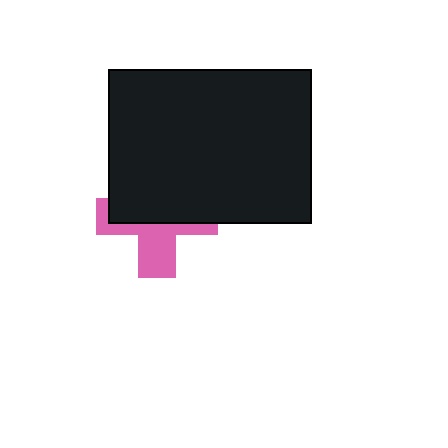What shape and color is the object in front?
The object in front is a black rectangle.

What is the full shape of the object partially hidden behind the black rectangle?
The partially hidden object is a pink cross.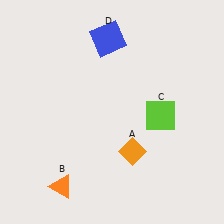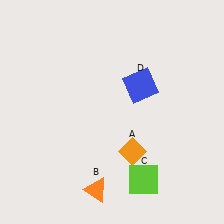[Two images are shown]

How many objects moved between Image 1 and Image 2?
3 objects moved between the two images.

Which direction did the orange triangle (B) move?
The orange triangle (B) moved right.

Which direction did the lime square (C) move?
The lime square (C) moved down.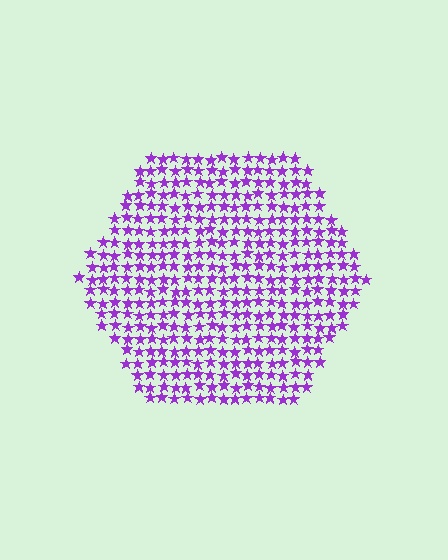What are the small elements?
The small elements are stars.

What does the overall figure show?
The overall figure shows a hexagon.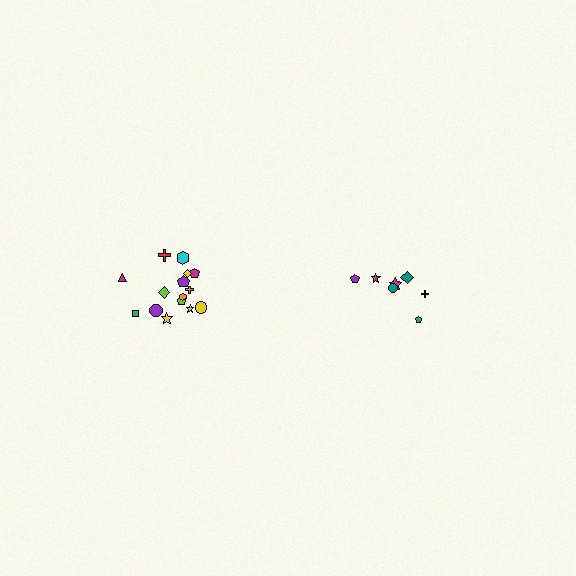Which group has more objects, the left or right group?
The left group.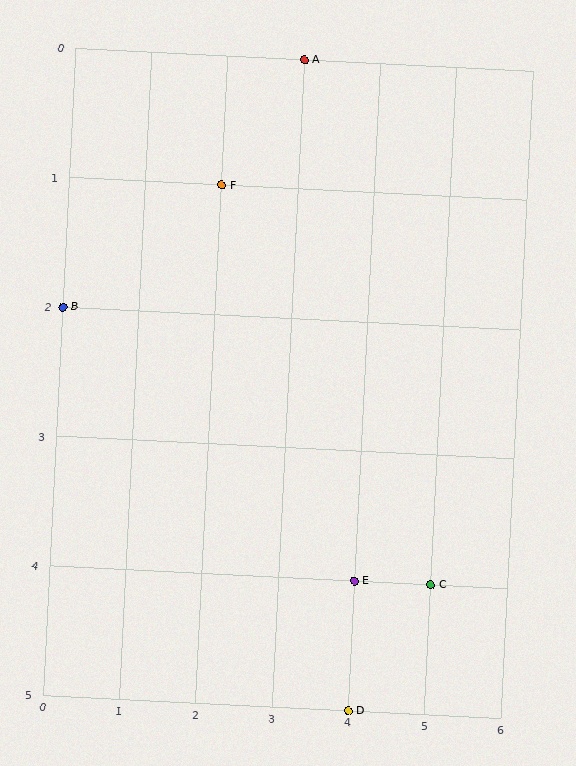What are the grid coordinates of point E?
Point E is at grid coordinates (4, 4).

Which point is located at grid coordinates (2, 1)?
Point F is at (2, 1).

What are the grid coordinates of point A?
Point A is at grid coordinates (3, 0).